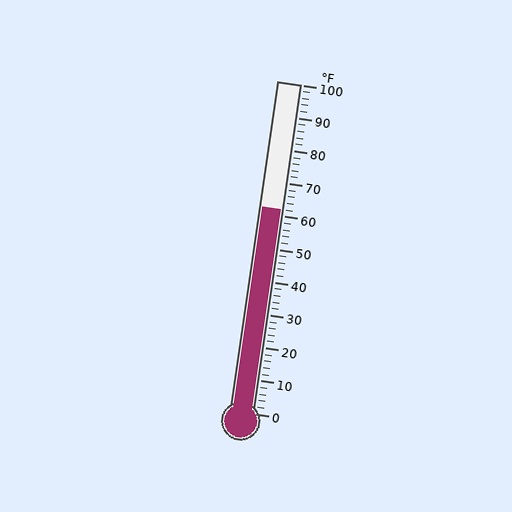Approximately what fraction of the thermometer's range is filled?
The thermometer is filled to approximately 60% of its range.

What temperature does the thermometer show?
The thermometer shows approximately 62°F.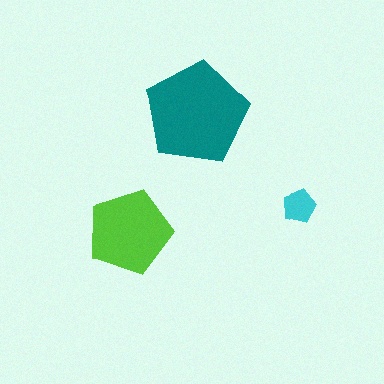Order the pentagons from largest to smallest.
the teal one, the lime one, the cyan one.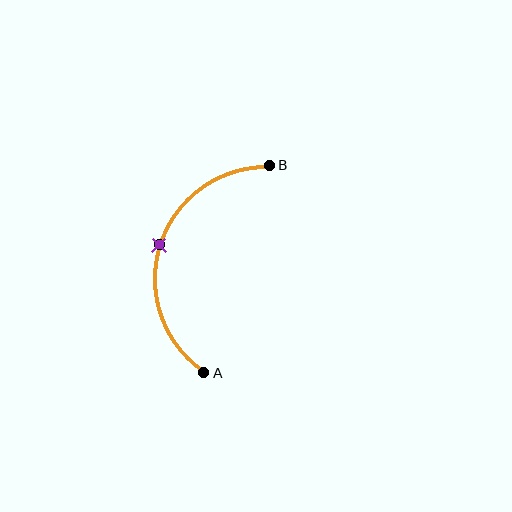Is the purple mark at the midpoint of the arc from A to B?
Yes. The purple mark lies on the arc at equal arc-length from both A and B — it is the arc midpoint.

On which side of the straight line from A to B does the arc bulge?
The arc bulges to the left of the straight line connecting A and B.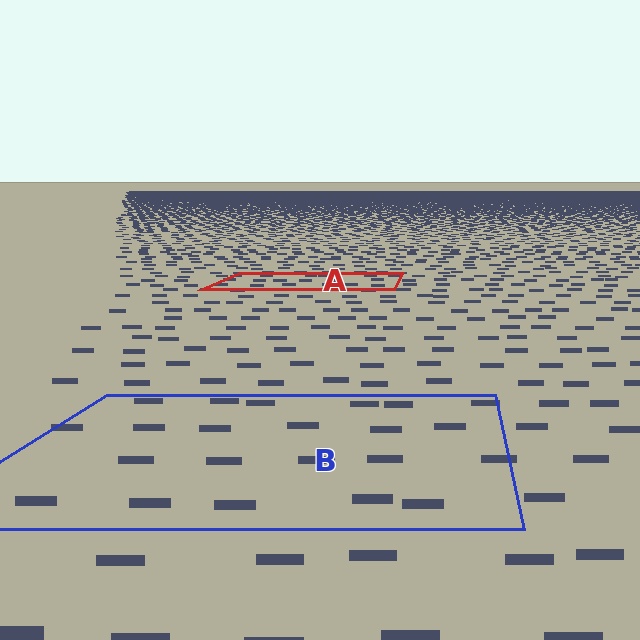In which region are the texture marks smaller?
The texture marks are smaller in region A, because it is farther away.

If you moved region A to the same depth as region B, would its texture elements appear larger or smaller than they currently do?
They would appear larger. At a closer depth, the same texture elements are projected at a bigger on-screen size.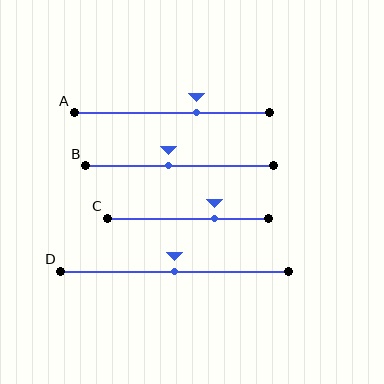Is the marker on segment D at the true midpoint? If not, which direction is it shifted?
Yes, the marker on segment D is at the true midpoint.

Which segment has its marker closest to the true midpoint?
Segment D has its marker closest to the true midpoint.